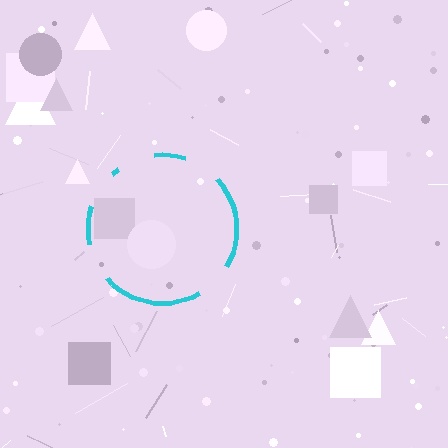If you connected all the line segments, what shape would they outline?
They would outline a circle.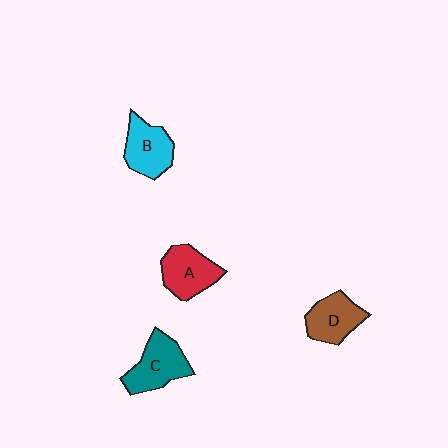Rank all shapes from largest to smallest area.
From largest to smallest: C (teal), A (red), B (cyan), D (brown).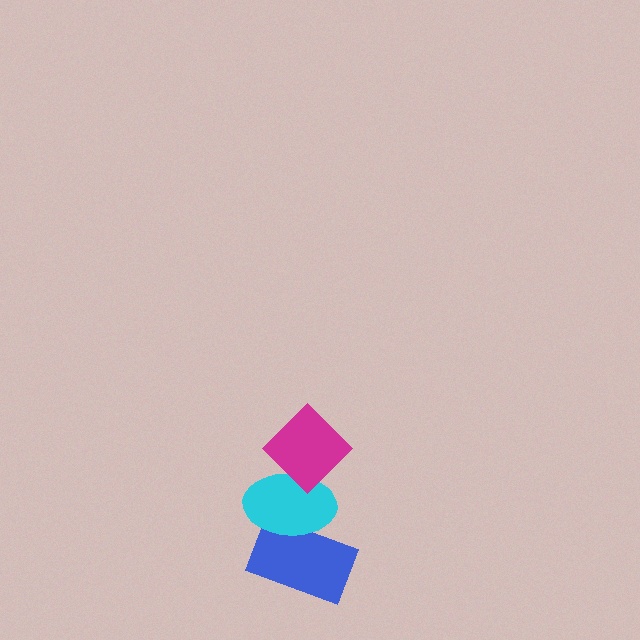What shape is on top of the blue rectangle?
The cyan ellipse is on top of the blue rectangle.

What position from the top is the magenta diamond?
The magenta diamond is 1st from the top.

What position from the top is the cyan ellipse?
The cyan ellipse is 2nd from the top.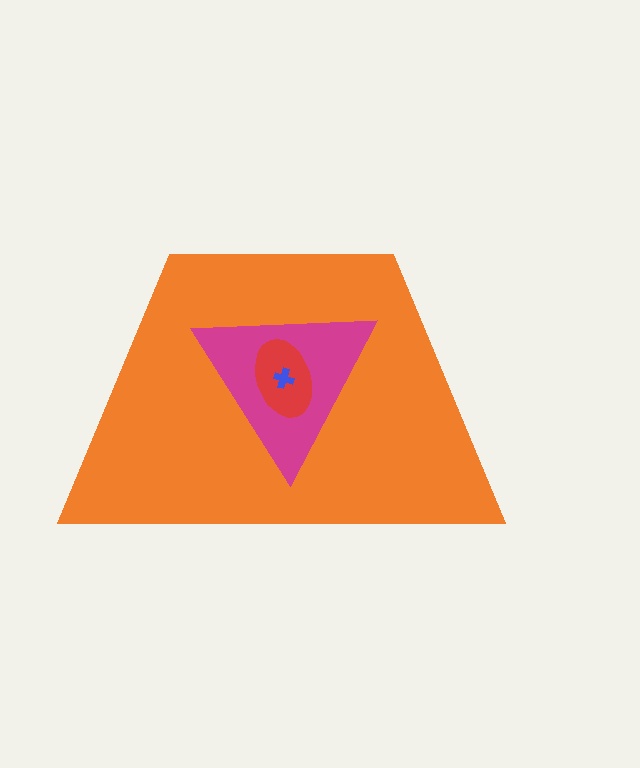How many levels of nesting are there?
4.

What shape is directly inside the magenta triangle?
The red ellipse.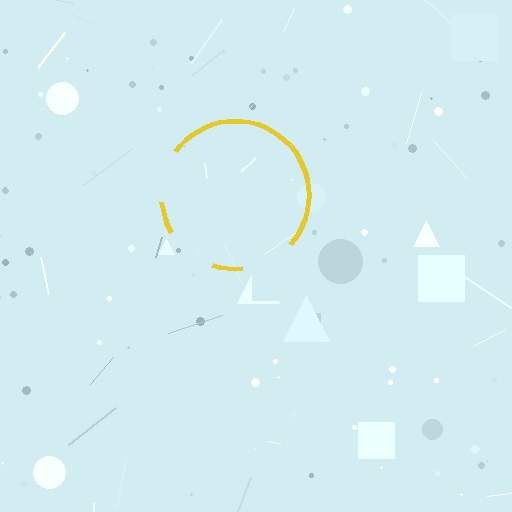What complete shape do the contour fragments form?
The contour fragments form a circle.